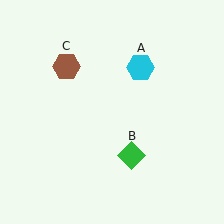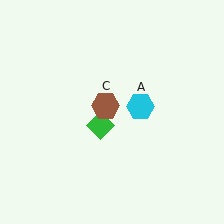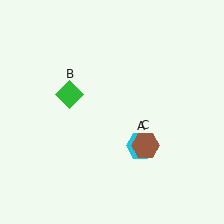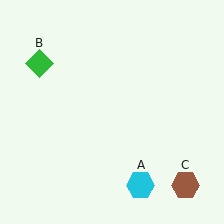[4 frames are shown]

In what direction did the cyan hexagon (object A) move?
The cyan hexagon (object A) moved down.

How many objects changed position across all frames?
3 objects changed position: cyan hexagon (object A), green diamond (object B), brown hexagon (object C).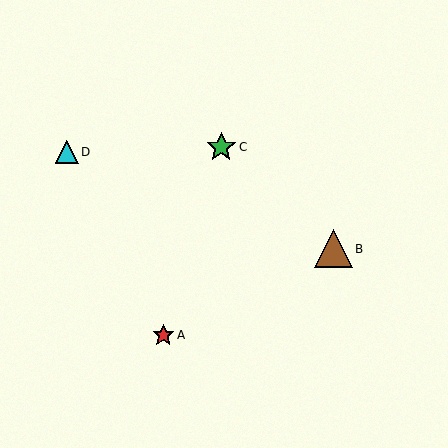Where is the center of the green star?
The center of the green star is at (221, 147).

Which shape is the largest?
The brown triangle (labeled B) is the largest.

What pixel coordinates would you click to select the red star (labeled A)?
Click at (163, 335) to select the red star A.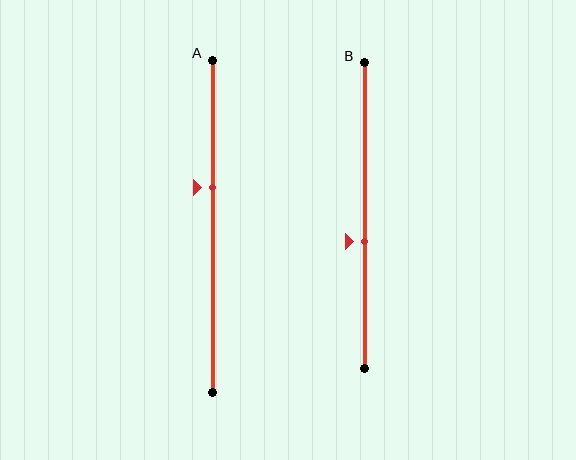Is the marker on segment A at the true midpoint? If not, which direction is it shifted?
No, the marker on segment A is shifted upward by about 12% of the segment length.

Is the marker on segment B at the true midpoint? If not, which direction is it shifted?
No, the marker on segment B is shifted downward by about 8% of the segment length.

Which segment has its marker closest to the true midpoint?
Segment B has its marker closest to the true midpoint.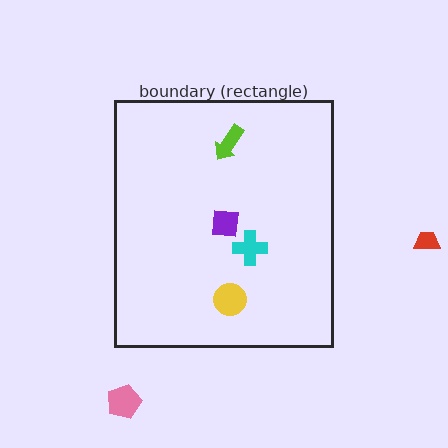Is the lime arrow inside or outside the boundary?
Inside.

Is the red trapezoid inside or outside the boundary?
Outside.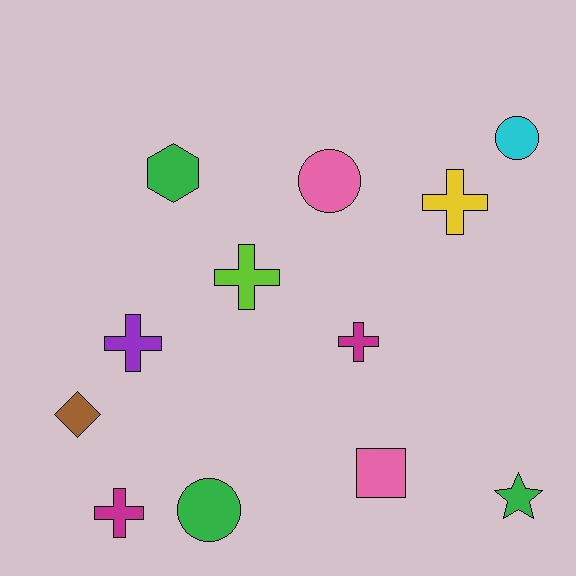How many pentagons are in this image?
There are no pentagons.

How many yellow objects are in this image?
There is 1 yellow object.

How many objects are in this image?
There are 12 objects.